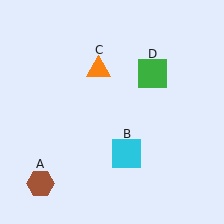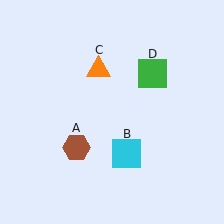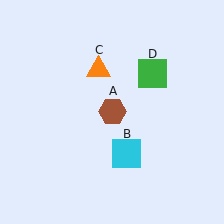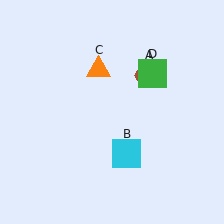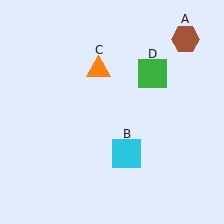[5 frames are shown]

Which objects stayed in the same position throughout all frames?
Cyan square (object B) and orange triangle (object C) and green square (object D) remained stationary.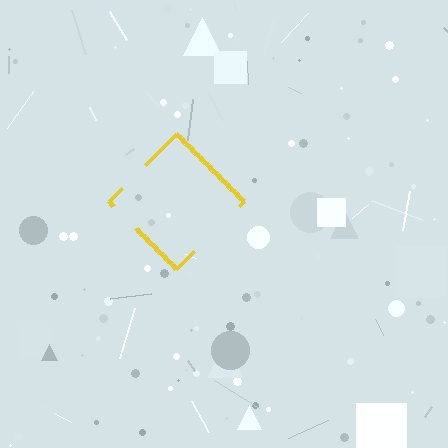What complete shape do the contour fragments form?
The contour fragments form a diamond.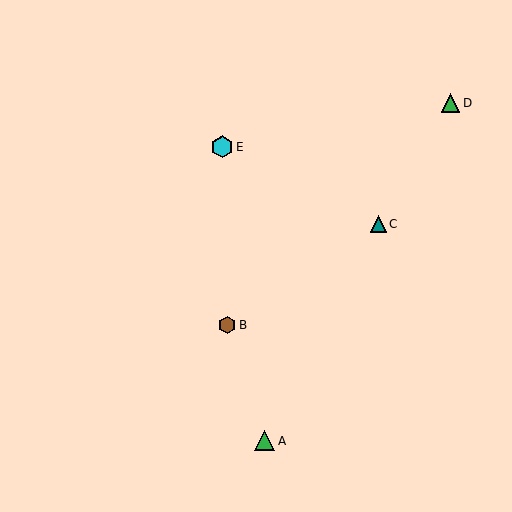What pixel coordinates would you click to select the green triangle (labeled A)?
Click at (265, 441) to select the green triangle A.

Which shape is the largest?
The cyan hexagon (labeled E) is the largest.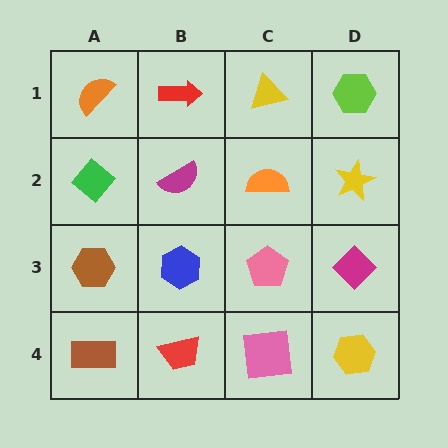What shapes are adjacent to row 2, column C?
A yellow triangle (row 1, column C), a pink pentagon (row 3, column C), a magenta semicircle (row 2, column B), a yellow star (row 2, column D).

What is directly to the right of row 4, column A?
A red trapezoid.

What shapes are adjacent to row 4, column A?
A brown hexagon (row 3, column A), a red trapezoid (row 4, column B).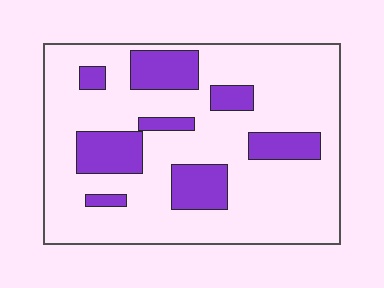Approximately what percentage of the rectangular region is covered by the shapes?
Approximately 20%.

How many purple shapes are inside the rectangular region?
8.